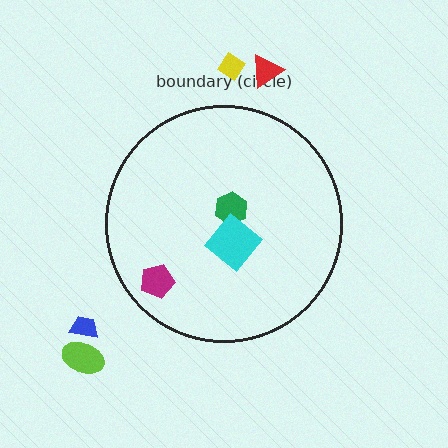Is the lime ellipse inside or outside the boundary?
Outside.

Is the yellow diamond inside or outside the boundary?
Outside.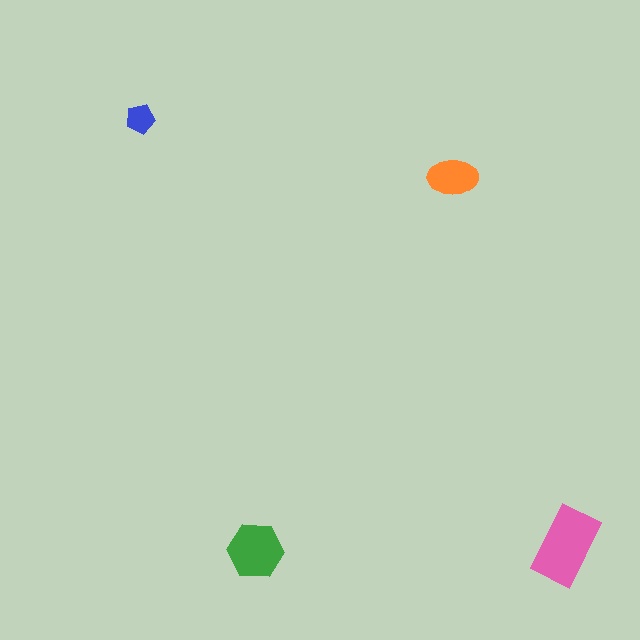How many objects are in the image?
There are 4 objects in the image.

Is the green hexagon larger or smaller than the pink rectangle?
Smaller.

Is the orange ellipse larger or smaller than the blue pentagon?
Larger.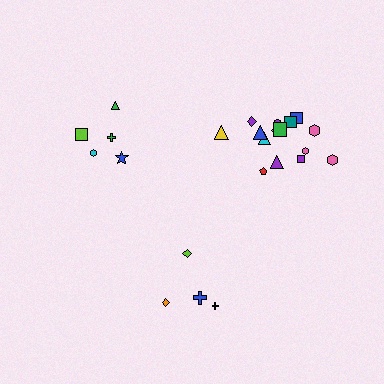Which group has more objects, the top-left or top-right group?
The top-right group.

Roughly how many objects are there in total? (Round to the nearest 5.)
Roughly 25 objects in total.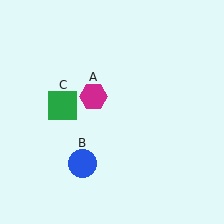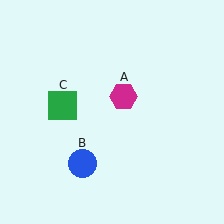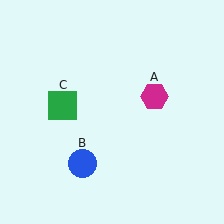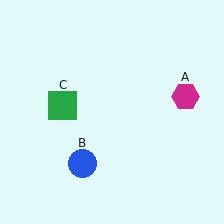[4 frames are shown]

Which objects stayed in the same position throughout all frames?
Blue circle (object B) and green square (object C) remained stationary.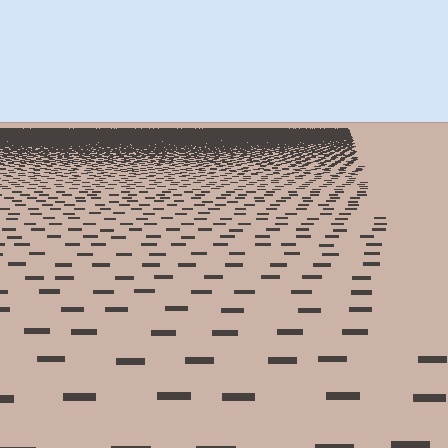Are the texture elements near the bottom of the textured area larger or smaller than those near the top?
Larger. Near the bottom, elements are closer to the viewer and appear at a bigger on-screen size.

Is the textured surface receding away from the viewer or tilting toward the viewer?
The surface is receding away from the viewer. Texture elements get smaller and denser toward the top.